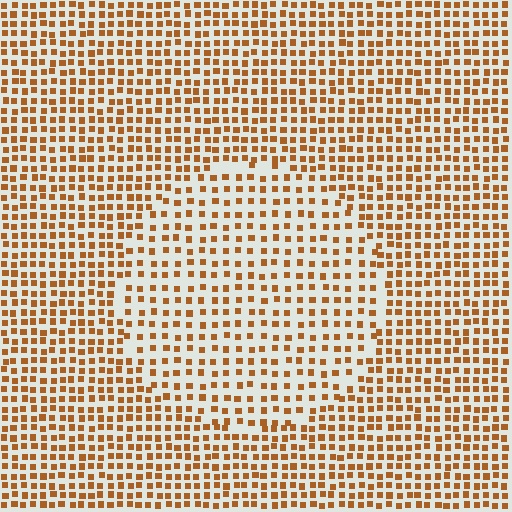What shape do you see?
I see a circle.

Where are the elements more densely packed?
The elements are more densely packed outside the circle boundary.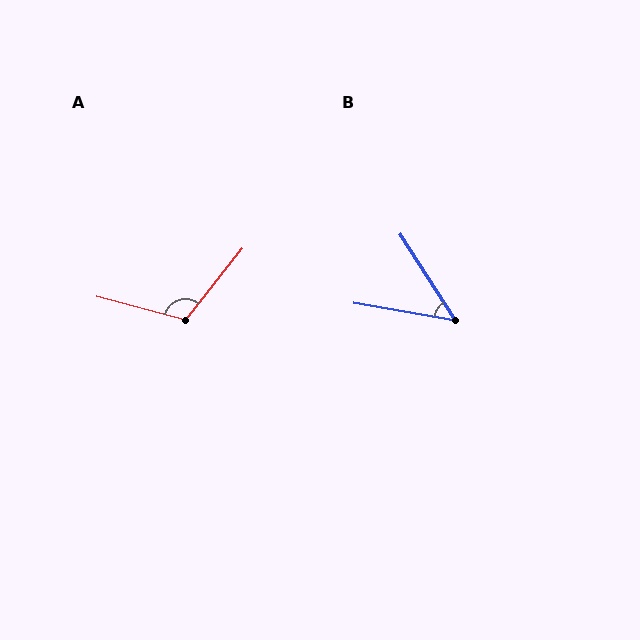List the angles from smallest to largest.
B (48°), A (114°).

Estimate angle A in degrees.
Approximately 114 degrees.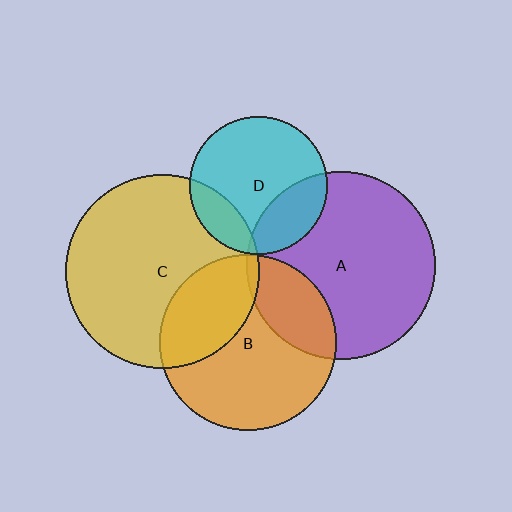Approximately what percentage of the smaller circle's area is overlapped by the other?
Approximately 25%.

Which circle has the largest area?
Circle C (yellow).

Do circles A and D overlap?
Yes.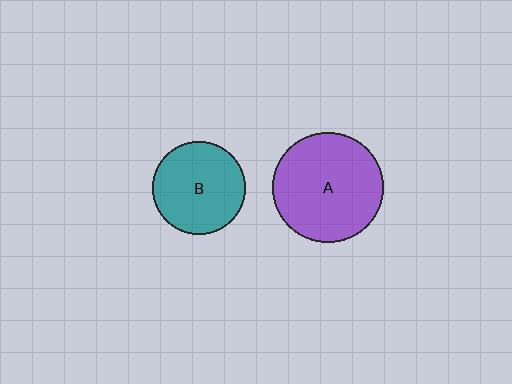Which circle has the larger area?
Circle A (purple).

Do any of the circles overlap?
No, none of the circles overlap.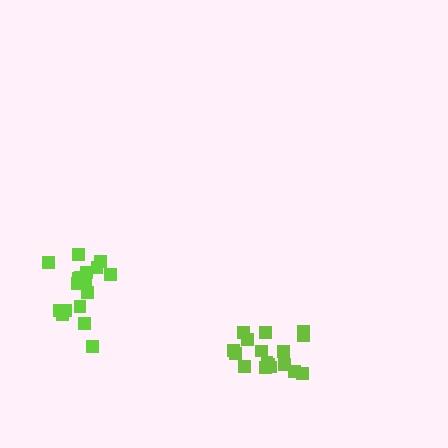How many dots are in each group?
Group 1: 17 dots, Group 2: 18 dots (35 total).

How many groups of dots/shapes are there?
There are 2 groups.